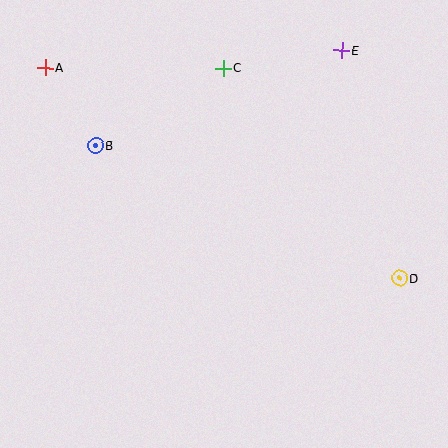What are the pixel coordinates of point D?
Point D is at (399, 278).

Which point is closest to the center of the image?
Point B at (95, 146) is closest to the center.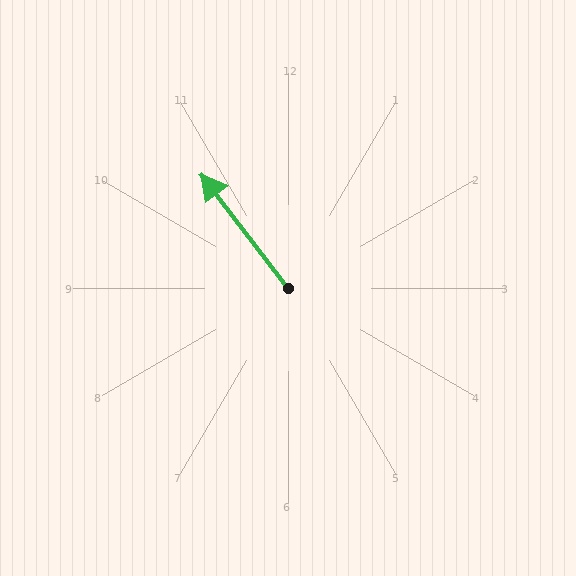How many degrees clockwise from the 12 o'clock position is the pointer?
Approximately 323 degrees.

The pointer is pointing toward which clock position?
Roughly 11 o'clock.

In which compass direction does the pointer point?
Northwest.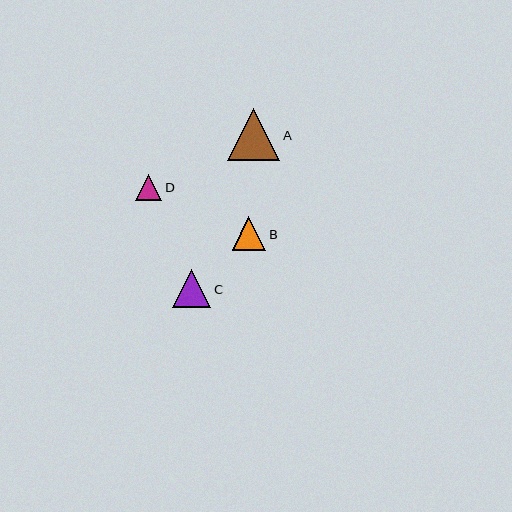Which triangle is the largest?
Triangle A is the largest with a size of approximately 52 pixels.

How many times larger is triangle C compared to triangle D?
Triangle C is approximately 1.5 times the size of triangle D.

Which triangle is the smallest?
Triangle D is the smallest with a size of approximately 26 pixels.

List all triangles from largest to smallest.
From largest to smallest: A, C, B, D.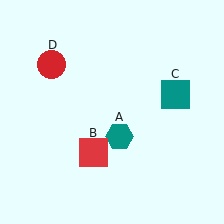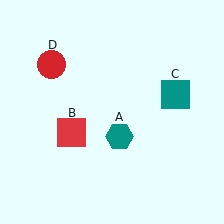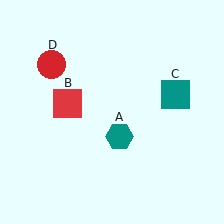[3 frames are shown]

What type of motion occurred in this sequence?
The red square (object B) rotated clockwise around the center of the scene.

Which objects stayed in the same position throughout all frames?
Teal hexagon (object A) and teal square (object C) and red circle (object D) remained stationary.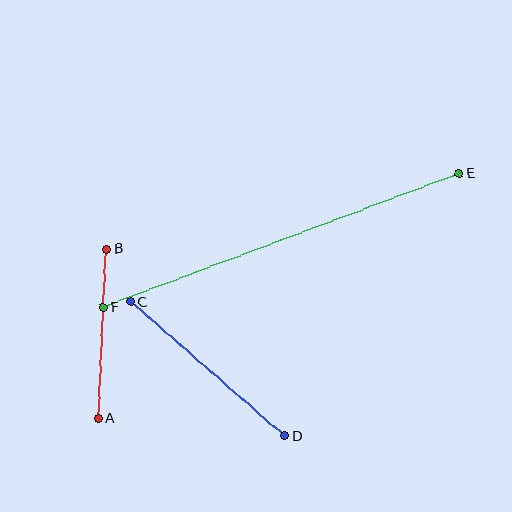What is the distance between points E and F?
The distance is approximately 380 pixels.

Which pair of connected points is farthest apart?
Points E and F are farthest apart.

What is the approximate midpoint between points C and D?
The midpoint is at approximately (208, 369) pixels.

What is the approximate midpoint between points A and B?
The midpoint is at approximately (102, 334) pixels.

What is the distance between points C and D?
The distance is approximately 204 pixels.